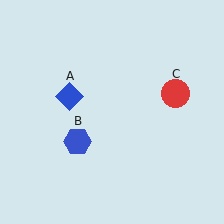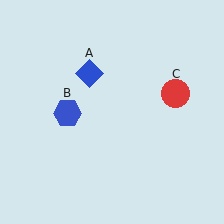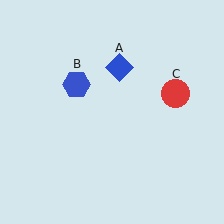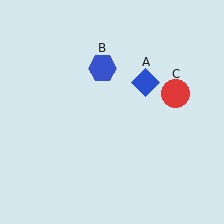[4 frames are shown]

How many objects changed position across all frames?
2 objects changed position: blue diamond (object A), blue hexagon (object B).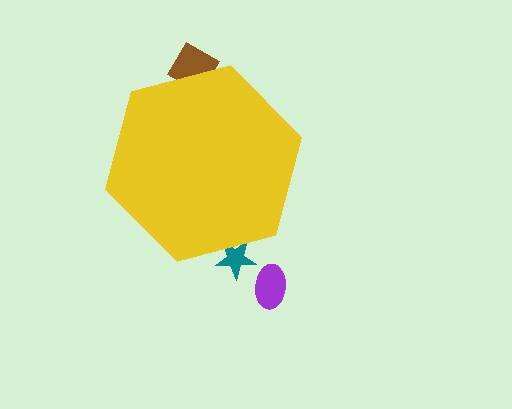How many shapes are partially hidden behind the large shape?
2 shapes are partially hidden.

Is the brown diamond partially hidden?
Yes, the brown diamond is partially hidden behind the yellow hexagon.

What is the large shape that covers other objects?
A yellow hexagon.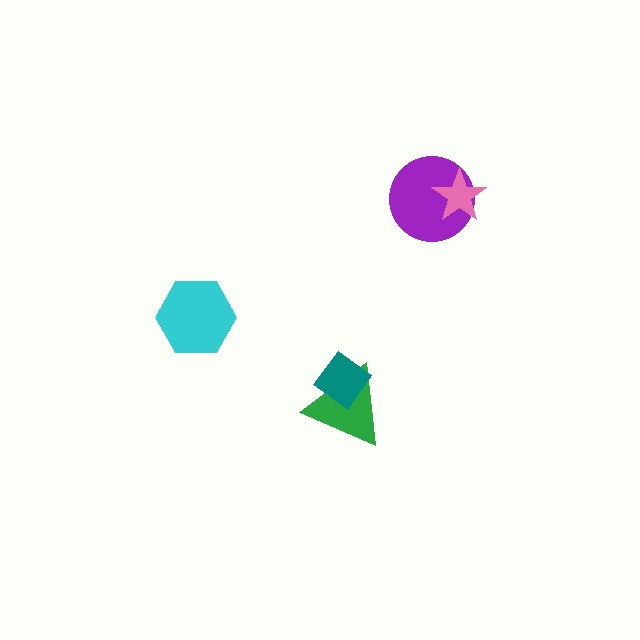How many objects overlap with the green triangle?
1 object overlaps with the green triangle.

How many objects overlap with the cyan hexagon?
0 objects overlap with the cyan hexagon.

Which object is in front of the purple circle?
The pink star is in front of the purple circle.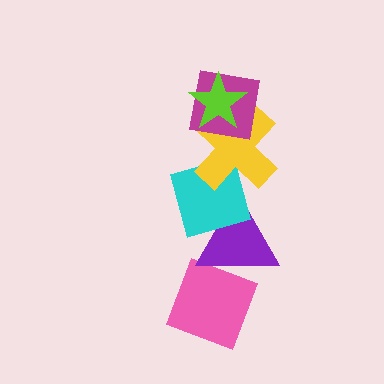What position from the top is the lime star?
The lime star is 1st from the top.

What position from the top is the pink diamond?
The pink diamond is 6th from the top.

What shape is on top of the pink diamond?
The purple triangle is on top of the pink diamond.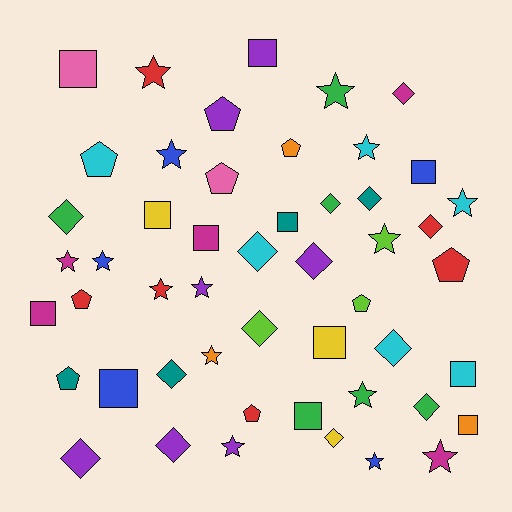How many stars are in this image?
There are 15 stars.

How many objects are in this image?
There are 50 objects.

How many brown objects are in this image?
There are no brown objects.